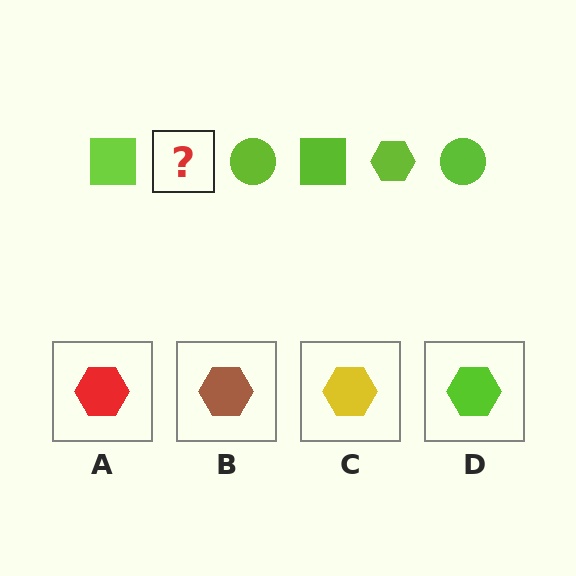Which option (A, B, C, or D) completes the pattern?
D.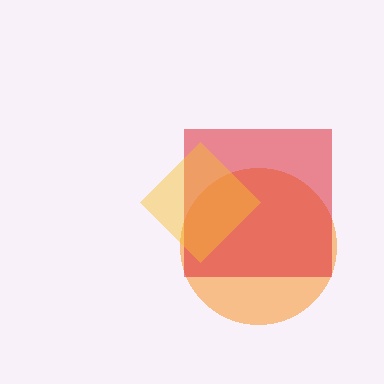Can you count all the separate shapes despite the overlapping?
Yes, there are 3 separate shapes.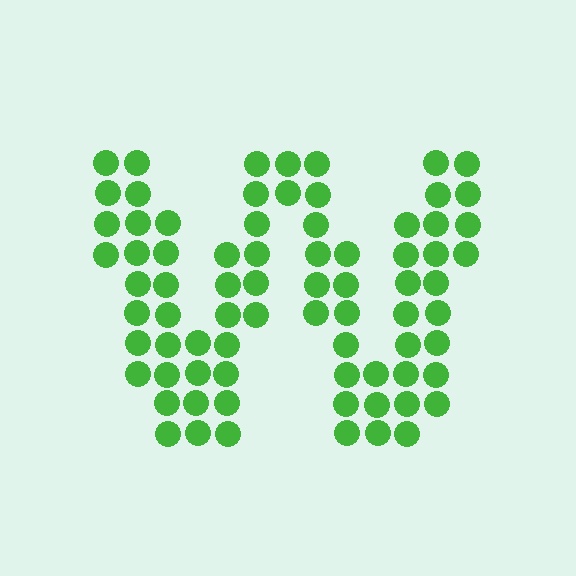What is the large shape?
The large shape is the letter W.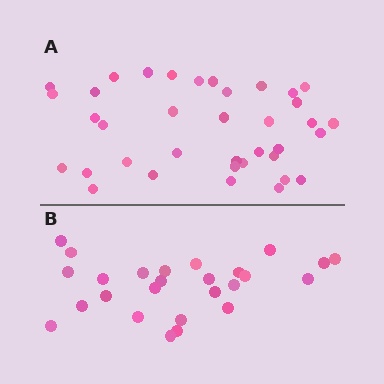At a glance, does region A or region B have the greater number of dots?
Region A (the top region) has more dots.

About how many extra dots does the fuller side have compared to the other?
Region A has roughly 12 or so more dots than region B.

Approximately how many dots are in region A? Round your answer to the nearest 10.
About 40 dots. (The exact count is 37, which rounds to 40.)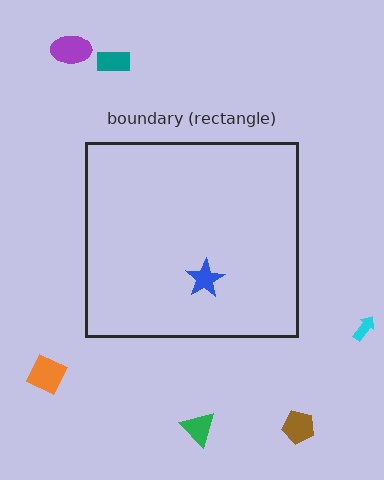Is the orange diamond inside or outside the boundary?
Outside.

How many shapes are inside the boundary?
1 inside, 6 outside.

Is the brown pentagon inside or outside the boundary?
Outside.